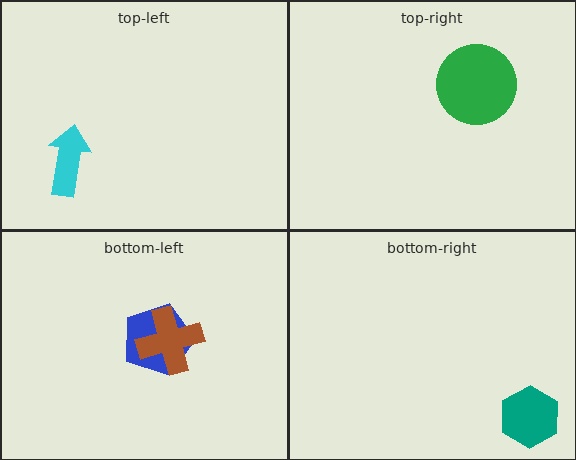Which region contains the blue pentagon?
The bottom-left region.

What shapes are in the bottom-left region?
The blue pentagon, the brown cross.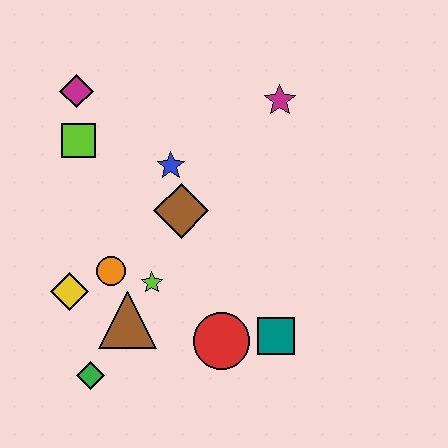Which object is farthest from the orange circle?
The magenta star is farthest from the orange circle.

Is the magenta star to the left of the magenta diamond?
No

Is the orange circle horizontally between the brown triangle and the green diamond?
Yes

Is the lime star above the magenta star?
No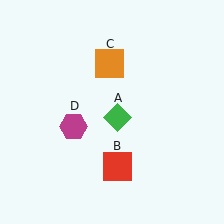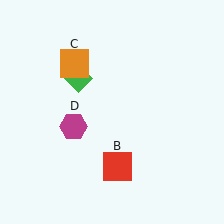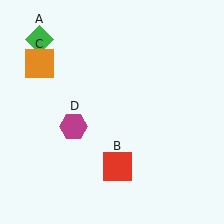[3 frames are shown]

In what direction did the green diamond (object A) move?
The green diamond (object A) moved up and to the left.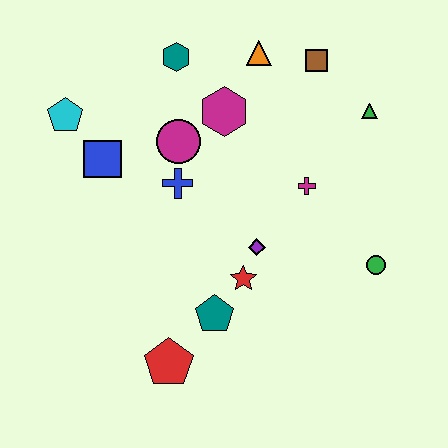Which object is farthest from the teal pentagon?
The brown square is farthest from the teal pentagon.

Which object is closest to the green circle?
The magenta cross is closest to the green circle.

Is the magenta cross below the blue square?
Yes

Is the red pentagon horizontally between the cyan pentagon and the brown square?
Yes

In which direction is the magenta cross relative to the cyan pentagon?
The magenta cross is to the right of the cyan pentagon.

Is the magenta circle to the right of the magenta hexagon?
No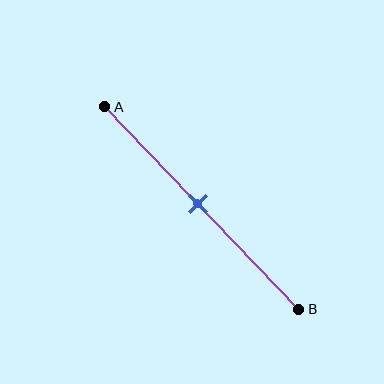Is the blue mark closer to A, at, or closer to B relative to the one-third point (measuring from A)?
The blue mark is closer to point B than the one-third point of segment AB.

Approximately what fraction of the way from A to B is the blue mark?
The blue mark is approximately 50% of the way from A to B.